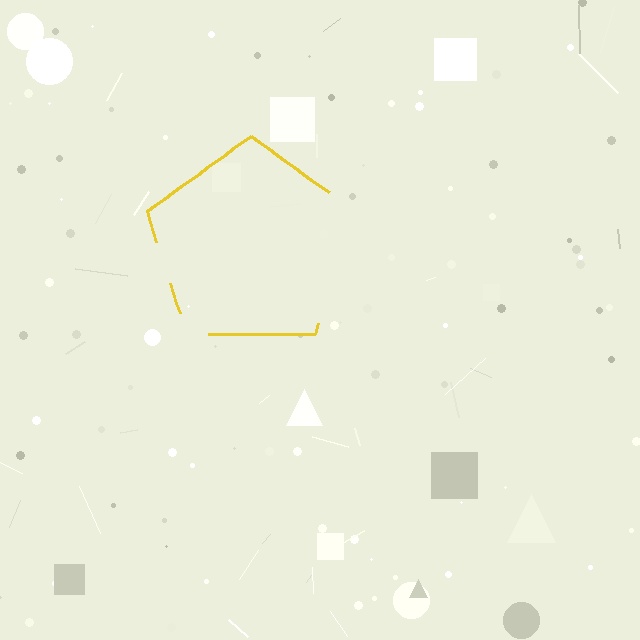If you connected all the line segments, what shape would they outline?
They would outline a pentagon.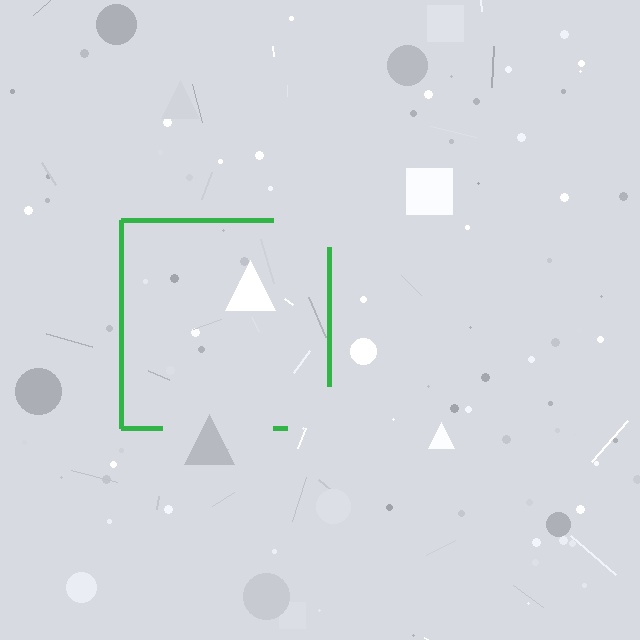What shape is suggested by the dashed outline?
The dashed outline suggests a square.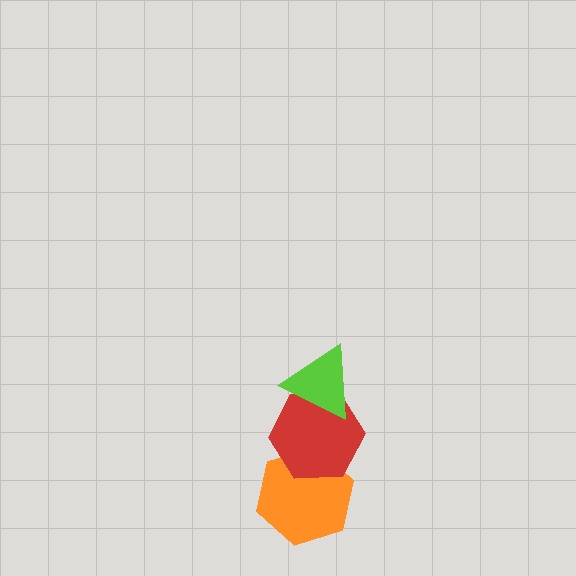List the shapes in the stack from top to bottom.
From top to bottom: the lime triangle, the red hexagon, the orange hexagon.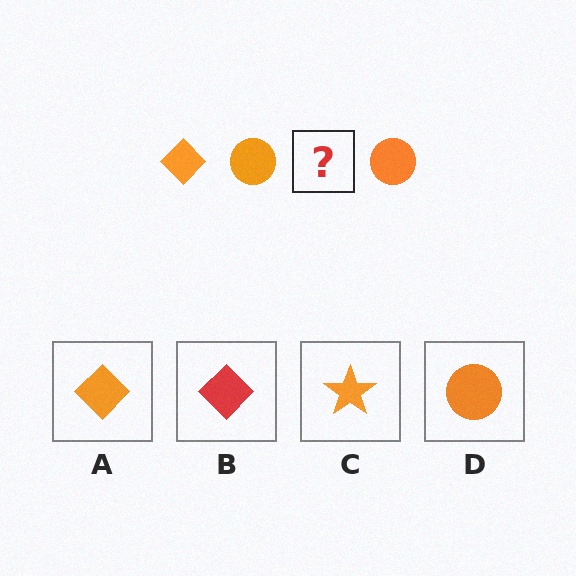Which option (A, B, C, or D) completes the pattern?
A.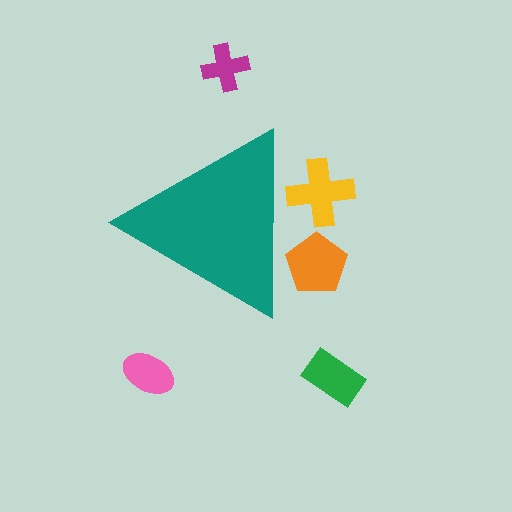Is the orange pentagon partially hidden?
Yes, the orange pentagon is partially hidden behind the teal triangle.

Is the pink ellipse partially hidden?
No, the pink ellipse is fully visible.